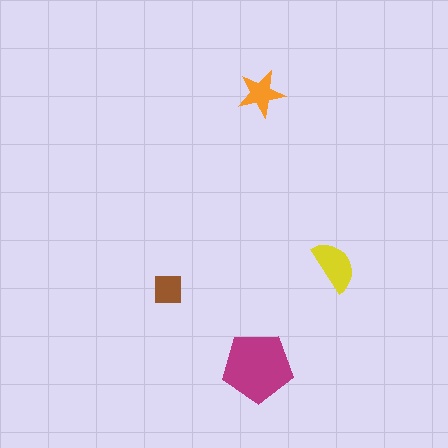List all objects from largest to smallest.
The magenta pentagon, the yellow semicircle, the orange star, the brown square.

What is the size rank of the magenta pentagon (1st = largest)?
1st.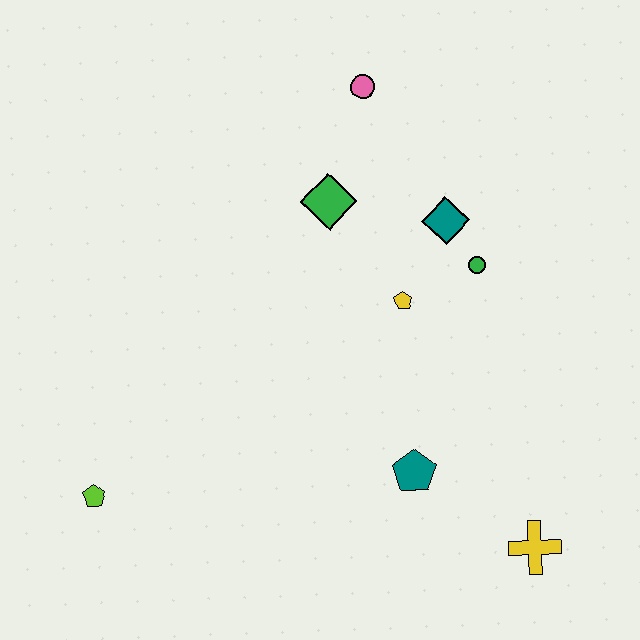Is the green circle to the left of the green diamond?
No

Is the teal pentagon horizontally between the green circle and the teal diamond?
No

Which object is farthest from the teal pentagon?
The pink circle is farthest from the teal pentagon.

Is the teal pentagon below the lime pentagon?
No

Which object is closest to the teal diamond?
The green circle is closest to the teal diamond.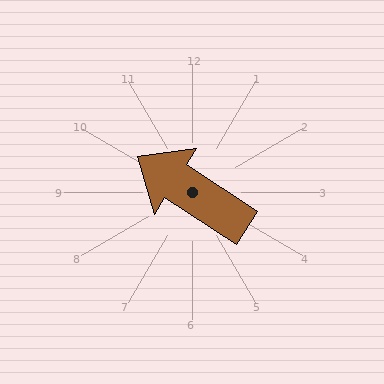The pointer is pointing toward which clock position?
Roughly 10 o'clock.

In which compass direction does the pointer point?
Northwest.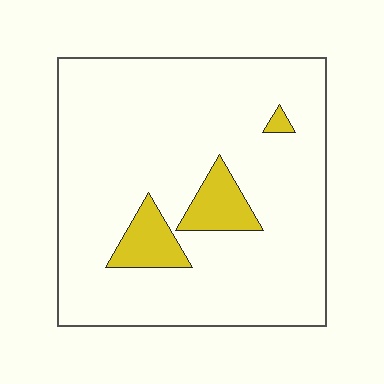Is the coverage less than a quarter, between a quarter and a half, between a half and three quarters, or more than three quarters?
Less than a quarter.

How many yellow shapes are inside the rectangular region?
3.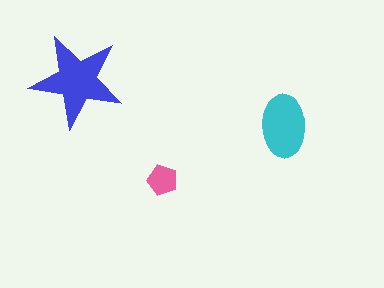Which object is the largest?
The blue star.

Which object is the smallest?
The pink pentagon.